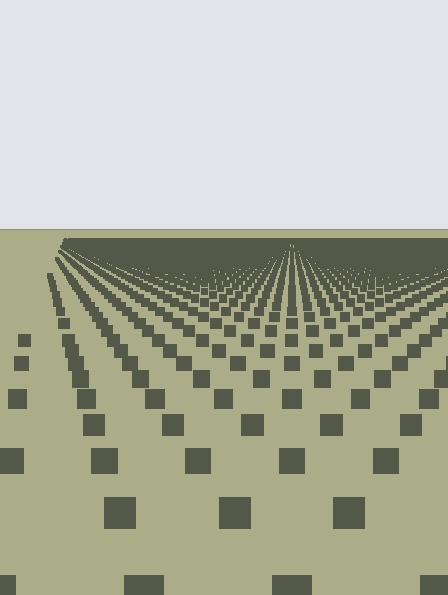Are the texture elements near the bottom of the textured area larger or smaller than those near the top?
Larger. Near the bottom, elements are closer to the viewer and appear at a bigger on-screen size.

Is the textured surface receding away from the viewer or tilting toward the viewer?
The surface is receding away from the viewer. Texture elements get smaller and denser toward the top.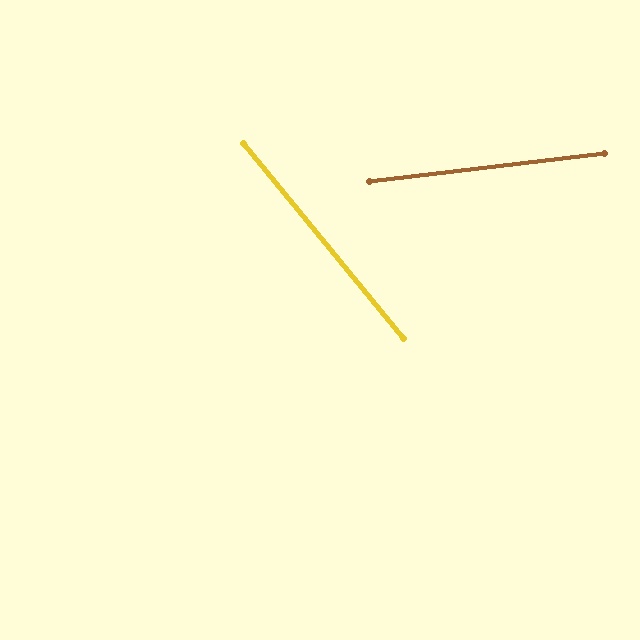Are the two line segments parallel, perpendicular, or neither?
Neither parallel nor perpendicular — they differ by about 58°.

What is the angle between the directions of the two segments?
Approximately 58 degrees.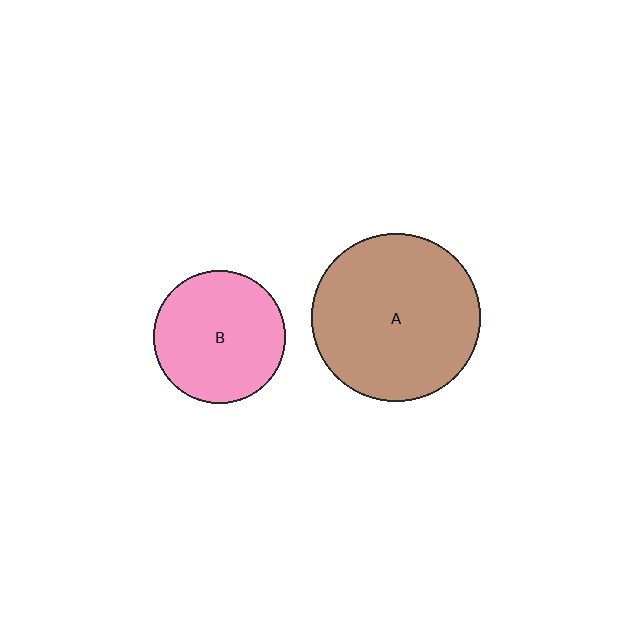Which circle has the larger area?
Circle A (brown).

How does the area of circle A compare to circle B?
Approximately 1.6 times.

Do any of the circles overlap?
No, none of the circles overlap.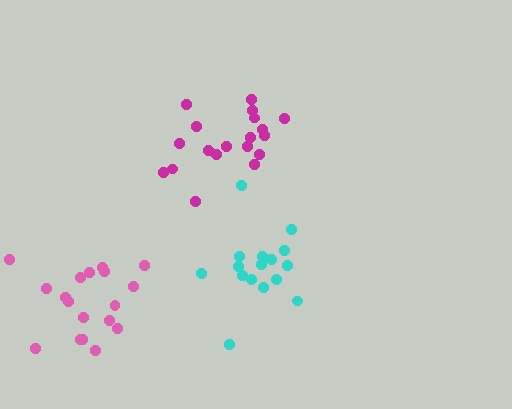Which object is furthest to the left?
The pink cluster is leftmost.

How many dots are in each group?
Group 1: 19 dots, Group 2: 16 dots, Group 3: 18 dots (53 total).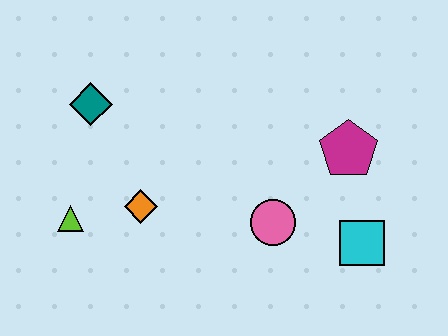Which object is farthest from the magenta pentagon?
The lime triangle is farthest from the magenta pentagon.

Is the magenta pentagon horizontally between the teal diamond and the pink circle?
No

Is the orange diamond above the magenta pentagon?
No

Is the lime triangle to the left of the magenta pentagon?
Yes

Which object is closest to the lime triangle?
The orange diamond is closest to the lime triangle.